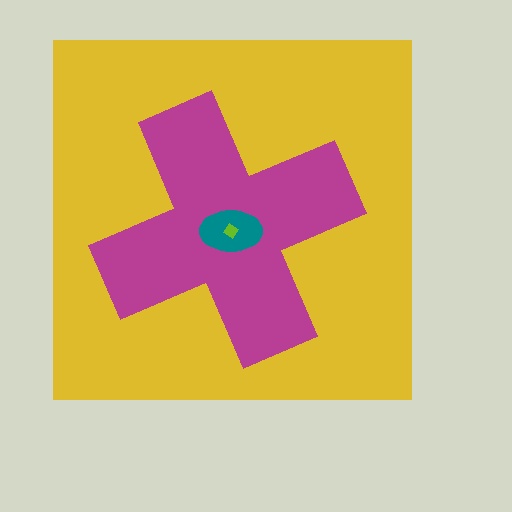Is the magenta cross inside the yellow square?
Yes.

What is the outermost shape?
The yellow square.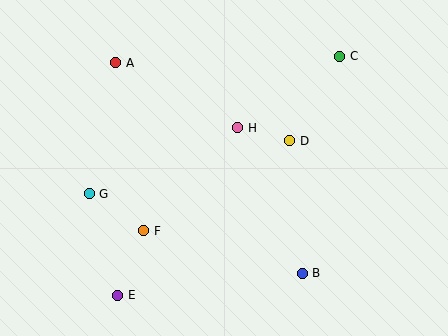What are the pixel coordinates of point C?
Point C is at (340, 56).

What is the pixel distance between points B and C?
The distance between B and C is 220 pixels.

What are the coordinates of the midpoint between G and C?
The midpoint between G and C is at (214, 125).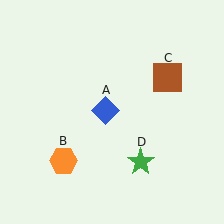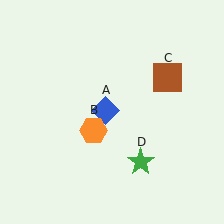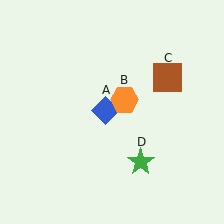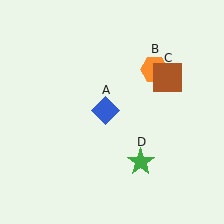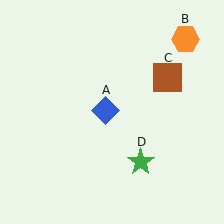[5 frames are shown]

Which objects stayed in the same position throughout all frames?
Blue diamond (object A) and brown square (object C) and green star (object D) remained stationary.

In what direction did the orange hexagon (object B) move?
The orange hexagon (object B) moved up and to the right.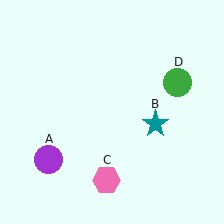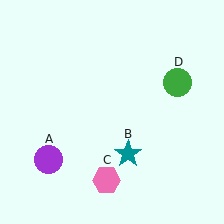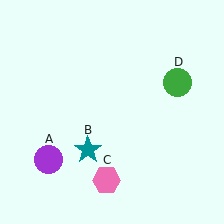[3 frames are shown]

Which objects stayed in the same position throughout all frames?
Purple circle (object A) and pink hexagon (object C) and green circle (object D) remained stationary.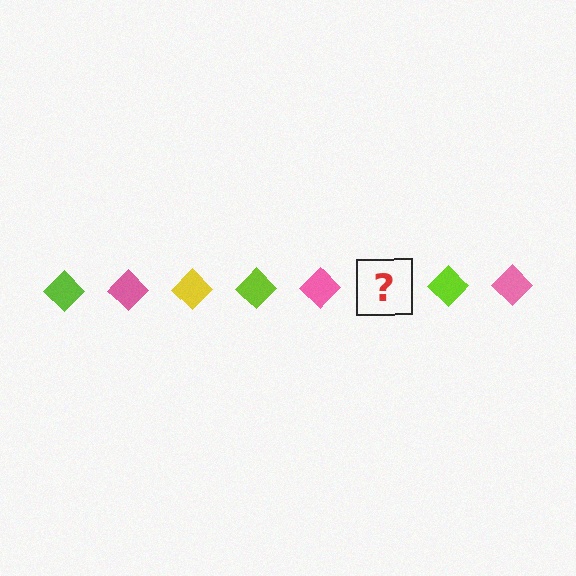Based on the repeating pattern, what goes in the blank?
The blank should be a yellow diamond.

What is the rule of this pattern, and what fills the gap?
The rule is that the pattern cycles through lime, pink, yellow diamonds. The gap should be filled with a yellow diamond.